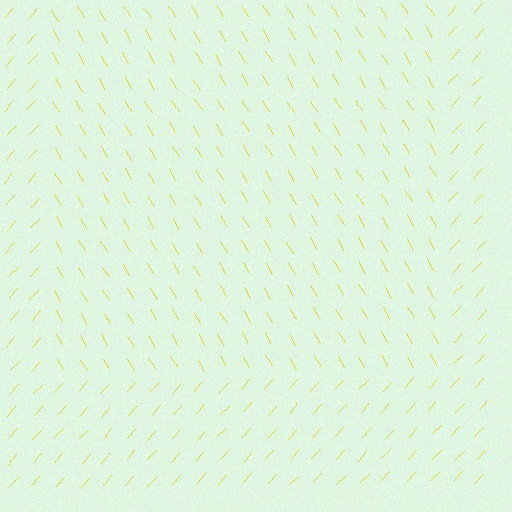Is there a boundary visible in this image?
Yes, there is a texture boundary formed by a change in line orientation.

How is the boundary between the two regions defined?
The boundary is defined purely by a change in line orientation (approximately 73 degrees difference). All lines are the same color and thickness.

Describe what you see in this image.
The image is filled with small yellow line segments. A rectangle region in the image has lines oriented differently from the surrounding lines, creating a visible texture boundary.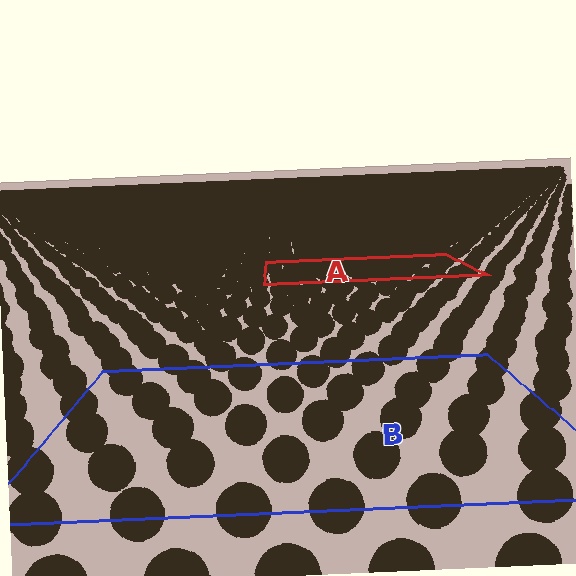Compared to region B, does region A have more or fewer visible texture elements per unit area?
Region A has more texture elements per unit area — they are packed more densely because it is farther away.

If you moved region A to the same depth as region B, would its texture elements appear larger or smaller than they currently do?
They would appear larger. At a closer depth, the same texture elements are projected at a bigger on-screen size.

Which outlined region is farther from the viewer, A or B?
Region A is farther from the viewer — the texture elements inside it appear smaller and more densely packed.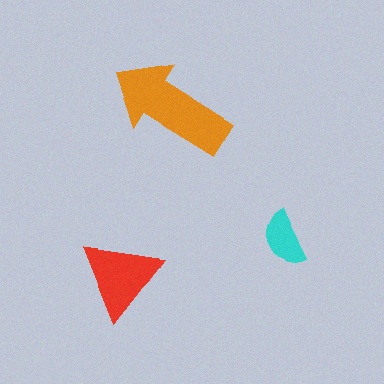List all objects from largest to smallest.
The orange arrow, the red triangle, the cyan semicircle.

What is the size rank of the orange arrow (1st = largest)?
1st.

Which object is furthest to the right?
The cyan semicircle is rightmost.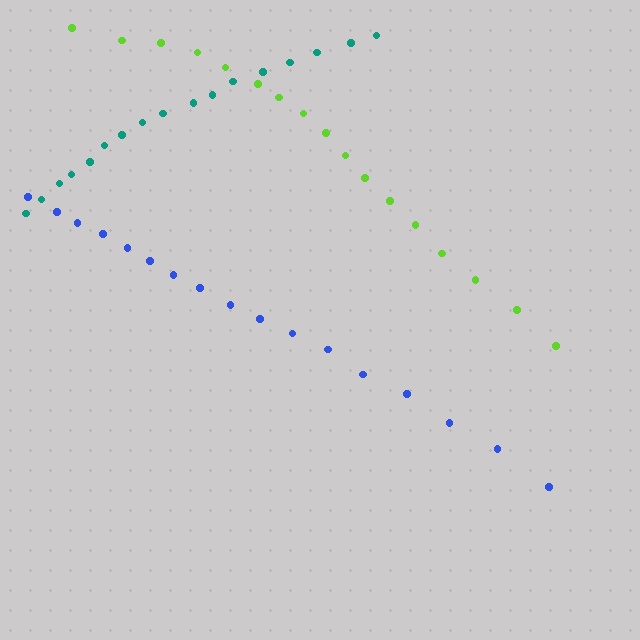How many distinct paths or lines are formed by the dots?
There are 3 distinct paths.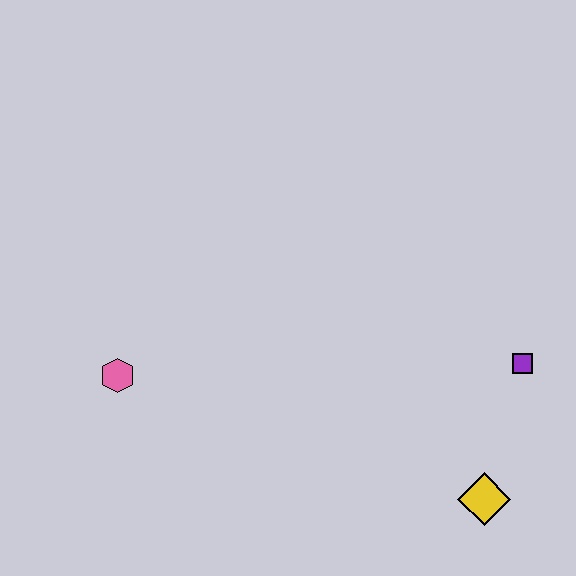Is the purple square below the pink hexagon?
No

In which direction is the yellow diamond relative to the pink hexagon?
The yellow diamond is to the right of the pink hexagon.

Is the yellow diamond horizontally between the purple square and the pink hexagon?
Yes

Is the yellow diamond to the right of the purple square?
No